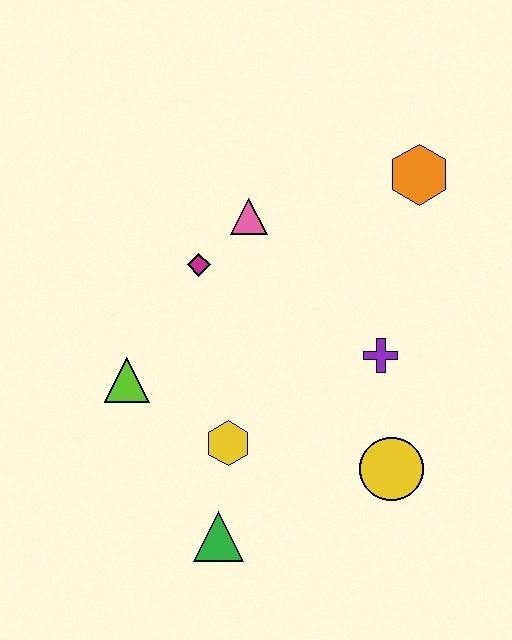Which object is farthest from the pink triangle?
The green triangle is farthest from the pink triangle.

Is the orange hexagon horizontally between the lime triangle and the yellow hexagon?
No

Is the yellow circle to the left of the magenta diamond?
No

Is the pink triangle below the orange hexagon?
Yes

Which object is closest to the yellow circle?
The purple cross is closest to the yellow circle.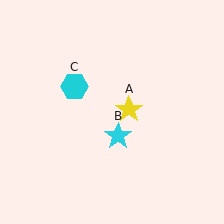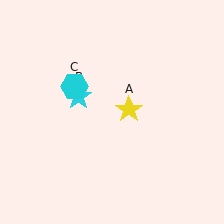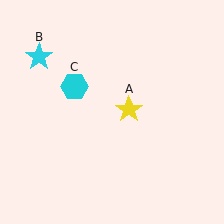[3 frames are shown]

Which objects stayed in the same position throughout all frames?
Yellow star (object A) and cyan hexagon (object C) remained stationary.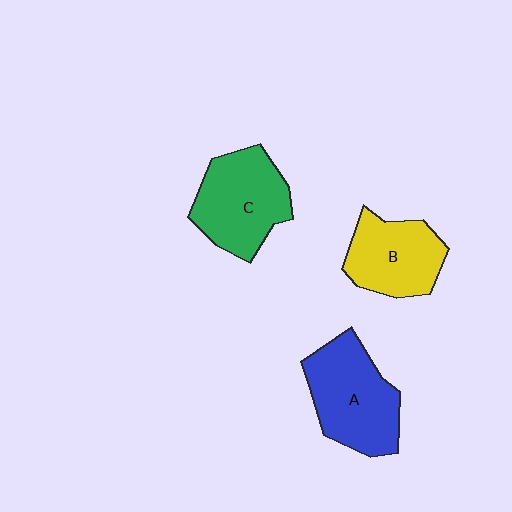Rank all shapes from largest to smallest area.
From largest to smallest: A (blue), C (green), B (yellow).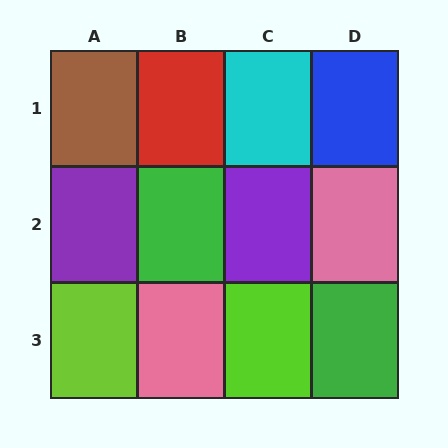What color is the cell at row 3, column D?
Green.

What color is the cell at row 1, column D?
Blue.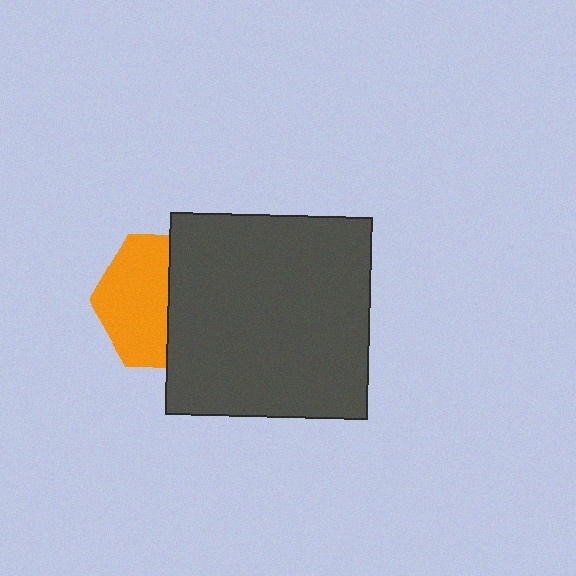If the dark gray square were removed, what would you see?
You would see the complete orange hexagon.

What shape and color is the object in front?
The object in front is a dark gray square.